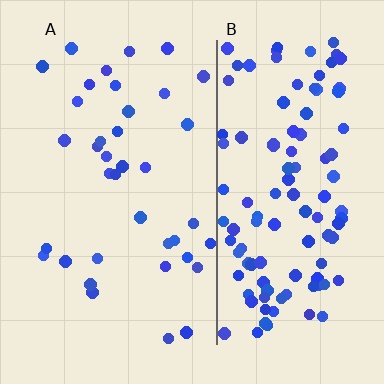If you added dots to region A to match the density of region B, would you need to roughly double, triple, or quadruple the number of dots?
Approximately triple.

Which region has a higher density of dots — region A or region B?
B (the right).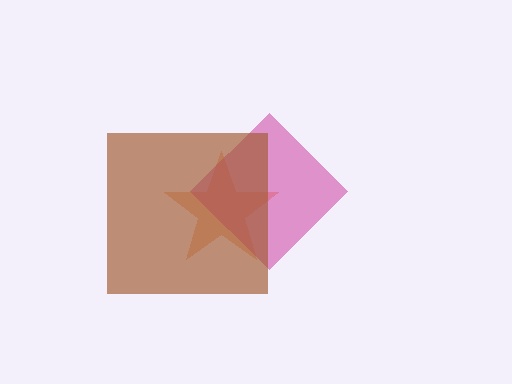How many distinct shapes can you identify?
There are 3 distinct shapes: an orange star, a magenta diamond, a brown square.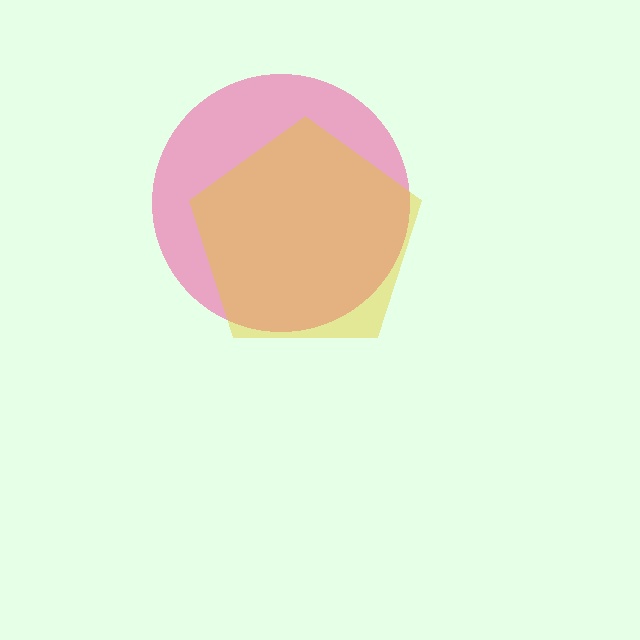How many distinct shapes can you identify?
There are 2 distinct shapes: a pink circle, a yellow pentagon.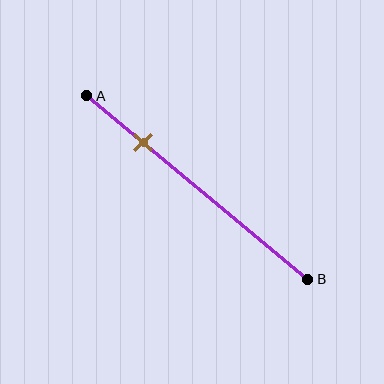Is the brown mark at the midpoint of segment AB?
No, the mark is at about 25% from A, not at the 50% midpoint.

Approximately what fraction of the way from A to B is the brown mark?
The brown mark is approximately 25% of the way from A to B.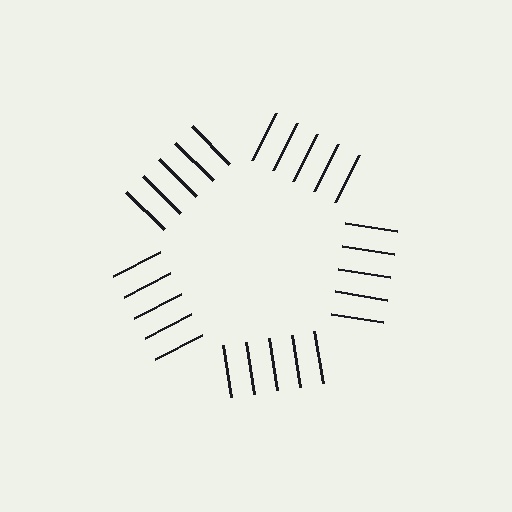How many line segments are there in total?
25 — 5 along each of the 5 edges.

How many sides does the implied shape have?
5 sides — the line-ends trace a pentagon.